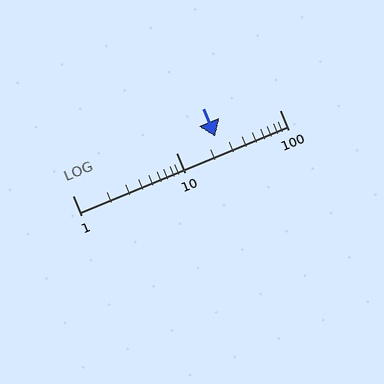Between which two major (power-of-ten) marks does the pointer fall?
The pointer is between 10 and 100.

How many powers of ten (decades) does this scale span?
The scale spans 2 decades, from 1 to 100.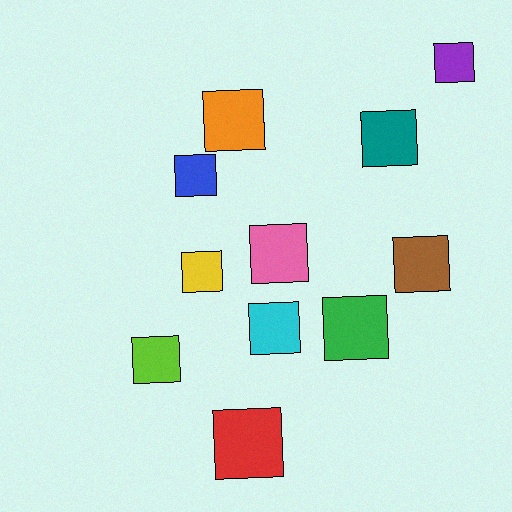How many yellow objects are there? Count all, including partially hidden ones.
There is 1 yellow object.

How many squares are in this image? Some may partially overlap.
There are 11 squares.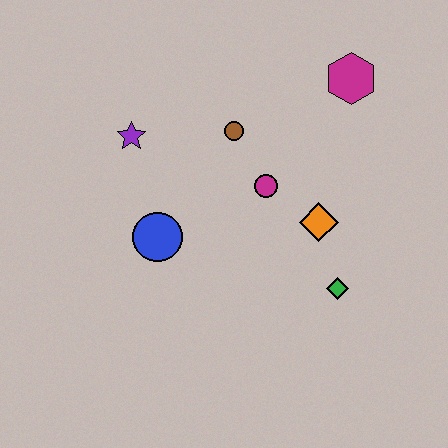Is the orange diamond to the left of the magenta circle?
No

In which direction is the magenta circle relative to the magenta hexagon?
The magenta circle is below the magenta hexagon.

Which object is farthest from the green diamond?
The purple star is farthest from the green diamond.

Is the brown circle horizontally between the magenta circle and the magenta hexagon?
No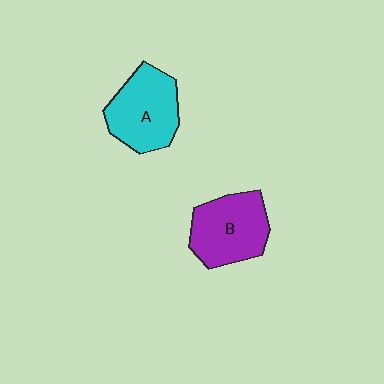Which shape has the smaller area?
Shape A (cyan).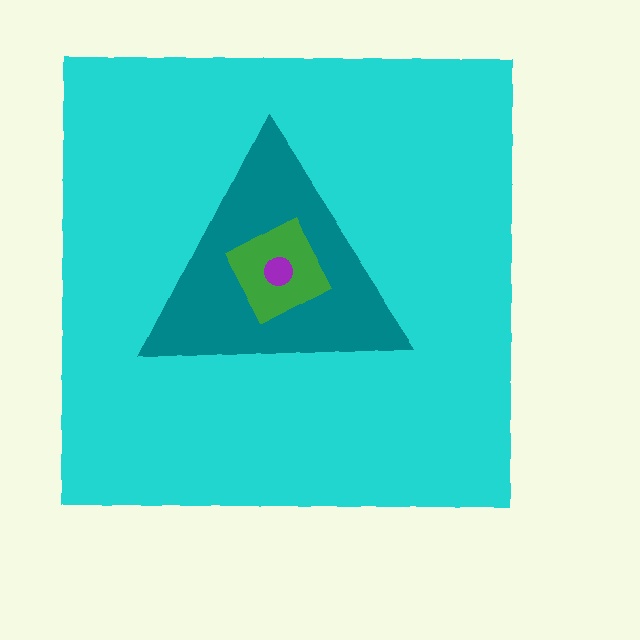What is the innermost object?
The purple circle.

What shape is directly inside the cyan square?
The teal triangle.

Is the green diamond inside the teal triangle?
Yes.